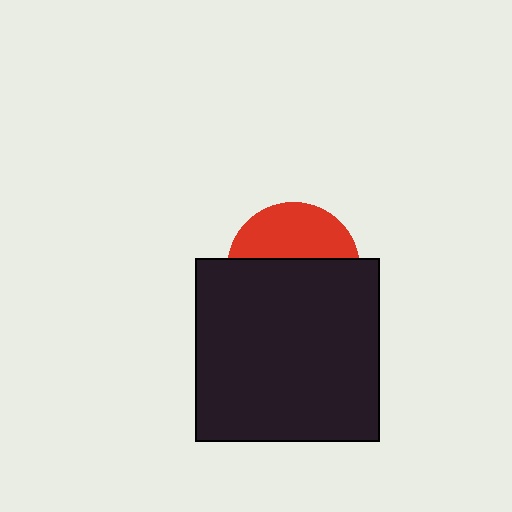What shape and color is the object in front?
The object in front is a black square.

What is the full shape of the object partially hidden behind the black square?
The partially hidden object is a red circle.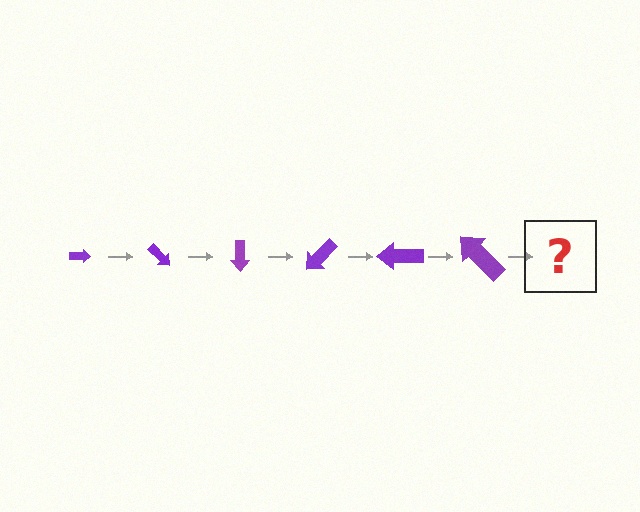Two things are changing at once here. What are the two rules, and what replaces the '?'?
The two rules are that the arrow grows larger each step and it rotates 45 degrees each step. The '?' should be an arrow, larger than the previous one and rotated 270 degrees from the start.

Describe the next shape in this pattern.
It should be an arrow, larger than the previous one and rotated 270 degrees from the start.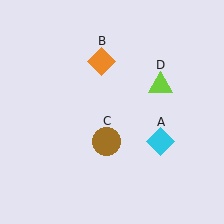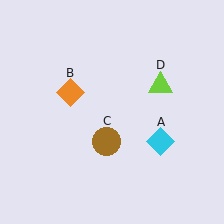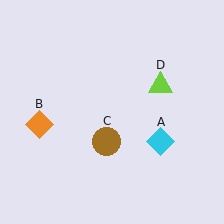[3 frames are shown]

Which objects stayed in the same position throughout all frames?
Cyan diamond (object A) and brown circle (object C) and lime triangle (object D) remained stationary.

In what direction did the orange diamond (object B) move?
The orange diamond (object B) moved down and to the left.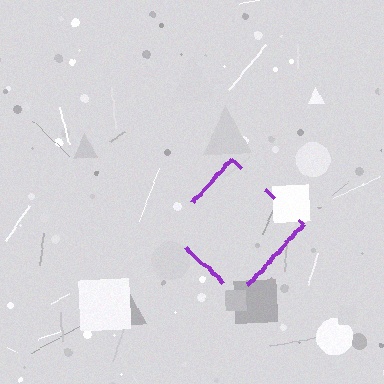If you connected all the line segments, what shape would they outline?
They would outline a diamond.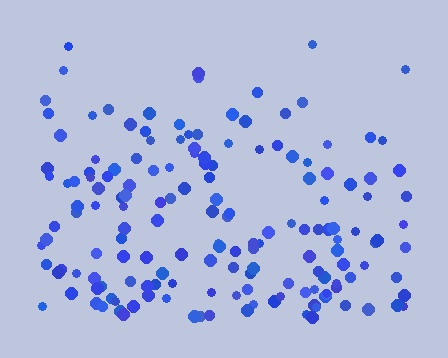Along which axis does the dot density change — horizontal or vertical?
Vertical.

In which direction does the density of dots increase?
From top to bottom, with the bottom side densest.